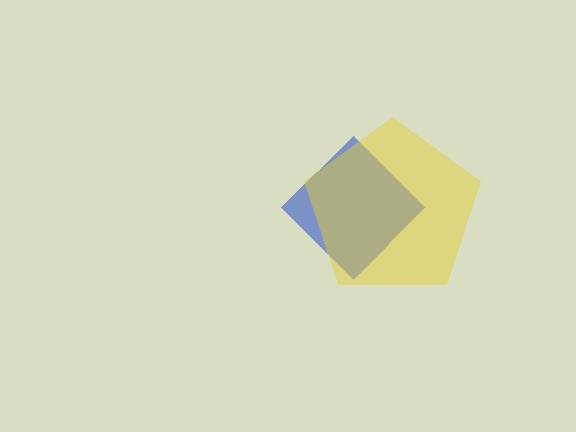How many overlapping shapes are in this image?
There are 2 overlapping shapes in the image.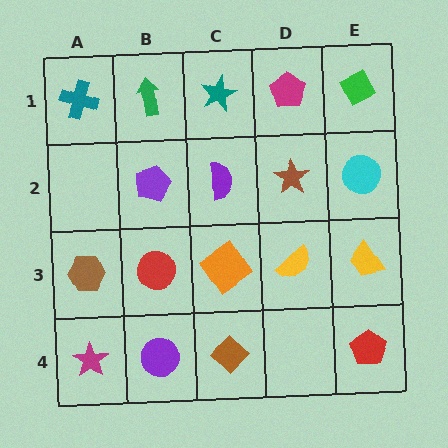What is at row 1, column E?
A green diamond.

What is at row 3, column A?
A brown hexagon.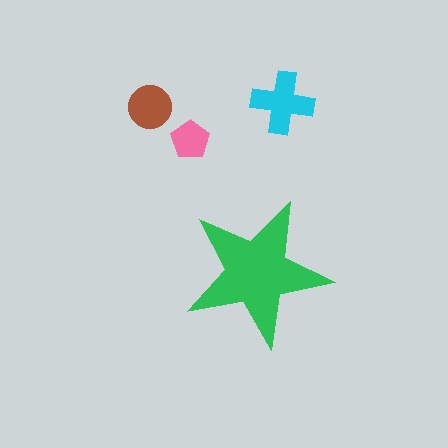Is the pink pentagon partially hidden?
No, the pink pentagon is fully visible.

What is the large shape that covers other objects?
A green star.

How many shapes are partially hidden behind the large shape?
0 shapes are partially hidden.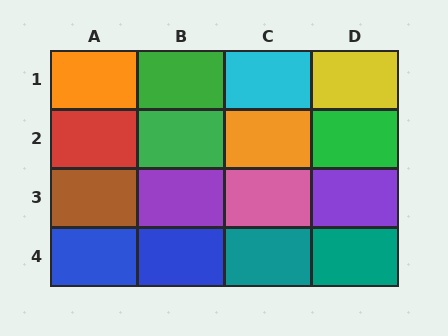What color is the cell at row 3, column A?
Brown.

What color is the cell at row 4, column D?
Teal.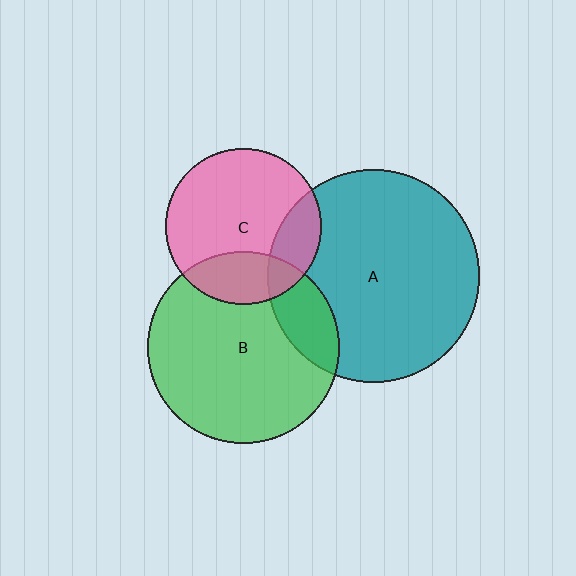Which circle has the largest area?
Circle A (teal).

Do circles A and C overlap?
Yes.